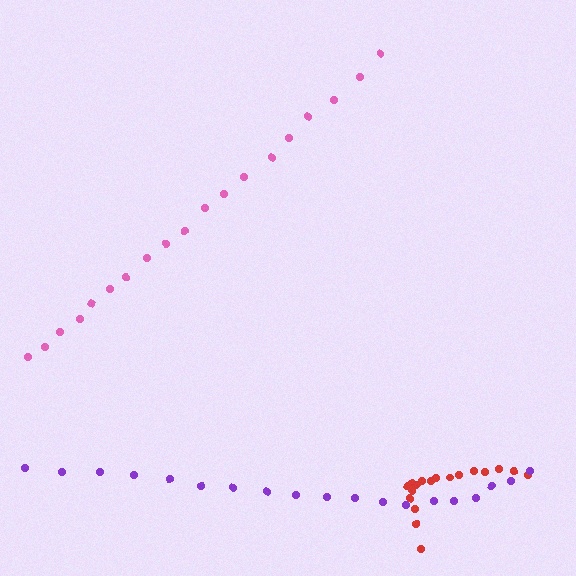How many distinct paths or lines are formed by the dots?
There are 3 distinct paths.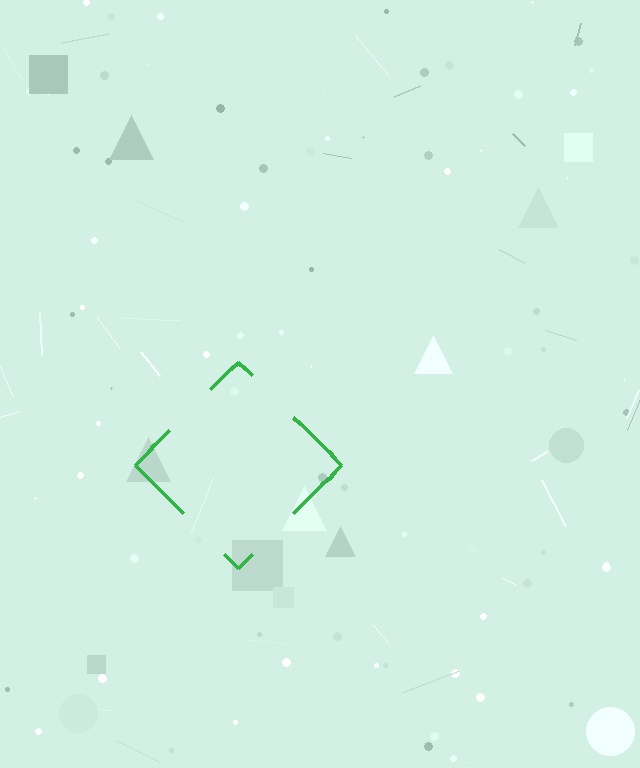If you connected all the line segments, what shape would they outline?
They would outline a diamond.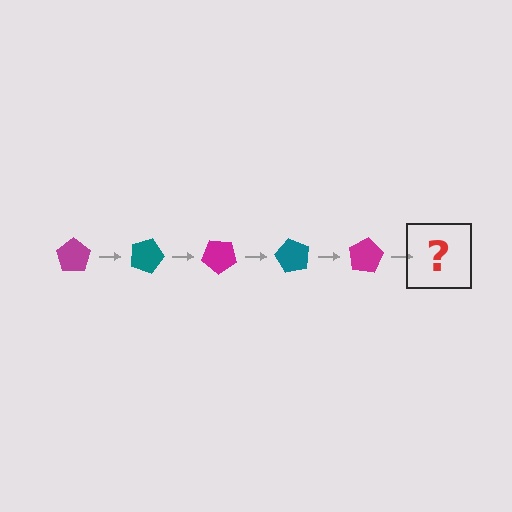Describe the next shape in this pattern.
It should be a teal pentagon, rotated 100 degrees from the start.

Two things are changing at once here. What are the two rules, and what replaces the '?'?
The two rules are that it rotates 20 degrees each step and the color cycles through magenta and teal. The '?' should be a teal pentagon, rotated 100 degrees from the start.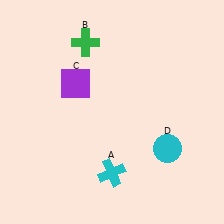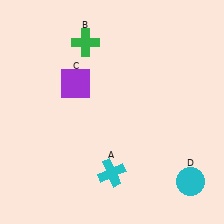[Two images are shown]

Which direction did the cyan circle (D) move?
The cyan circle (D) moved down.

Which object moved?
The cyan circle (D) moved down.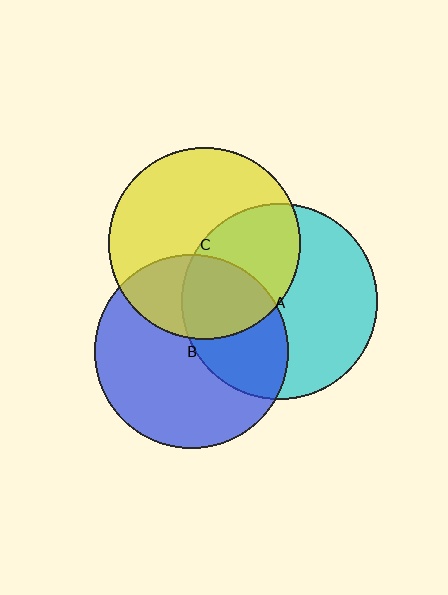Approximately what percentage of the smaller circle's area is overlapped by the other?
Approximately 40%.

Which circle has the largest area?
Circle A (cyan).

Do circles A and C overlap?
Yes.